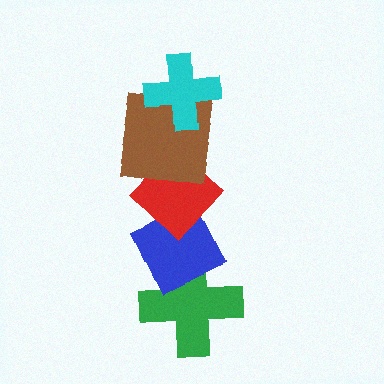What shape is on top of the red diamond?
The brown square is on top of the red diamond.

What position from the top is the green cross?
The green cross is 5th from the top.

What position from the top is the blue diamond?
The blue diamond is 4th from the top.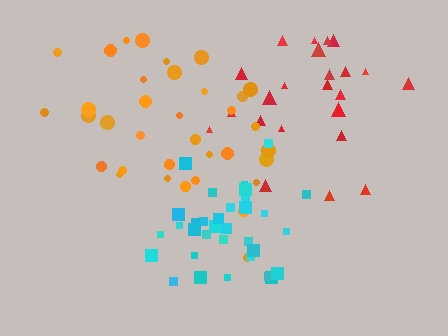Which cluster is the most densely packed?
Cyan.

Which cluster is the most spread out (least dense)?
Red.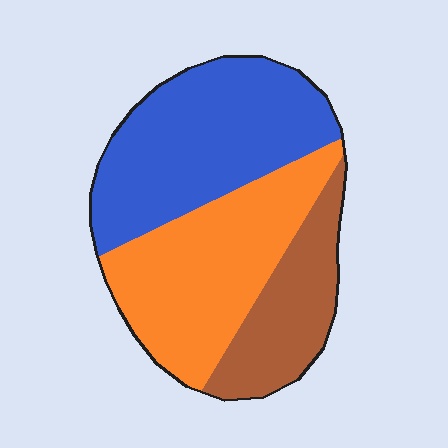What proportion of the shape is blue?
Blue takes up about two fifths (2/5) of the shape.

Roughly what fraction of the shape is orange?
Orange takes up about three eighths (3/8) of the shape.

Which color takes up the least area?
Brown, at roughly 20%.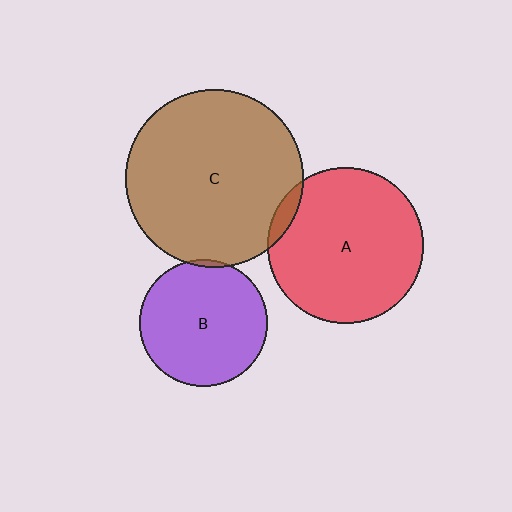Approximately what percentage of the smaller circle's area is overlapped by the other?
Approximately 5%.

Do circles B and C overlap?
Yes.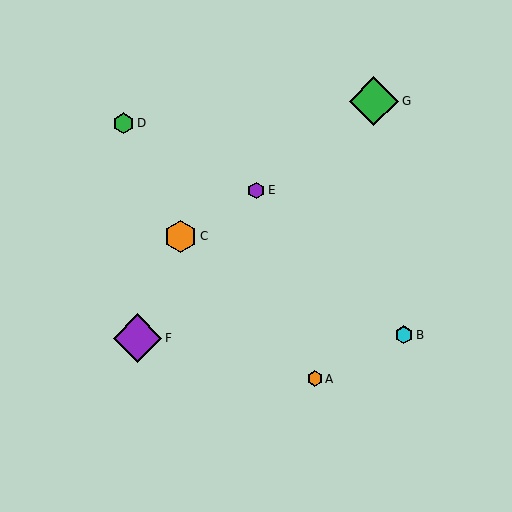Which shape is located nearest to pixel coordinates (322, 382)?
The orange hexagon (labeled A) at (315, 379) is nearest to that location.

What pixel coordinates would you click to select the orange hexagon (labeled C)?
Click at (180, 236) to select the orange hexagon C.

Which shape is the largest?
The green diamond (labeled G) is the largest.